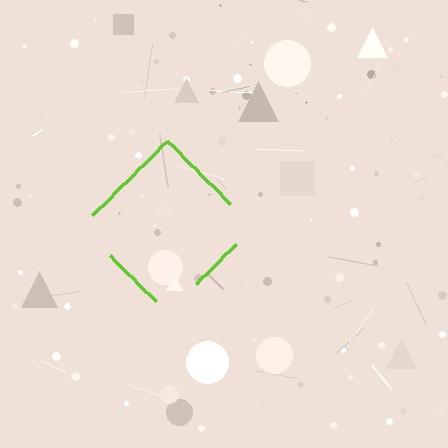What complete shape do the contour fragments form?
The contour fragments form a diamond.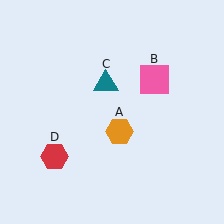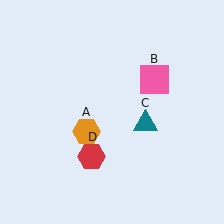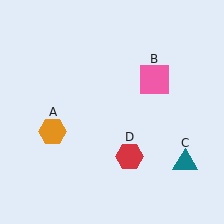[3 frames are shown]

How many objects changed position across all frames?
3 objects changed position: orange hexagon (object A), teal triangle (object C), red hexagon (object D).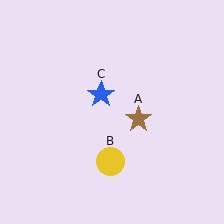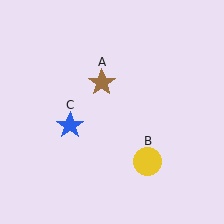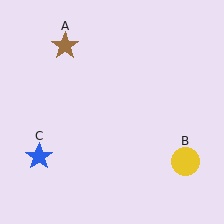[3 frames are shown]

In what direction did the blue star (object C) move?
The blue star (object C) moved down and to the left.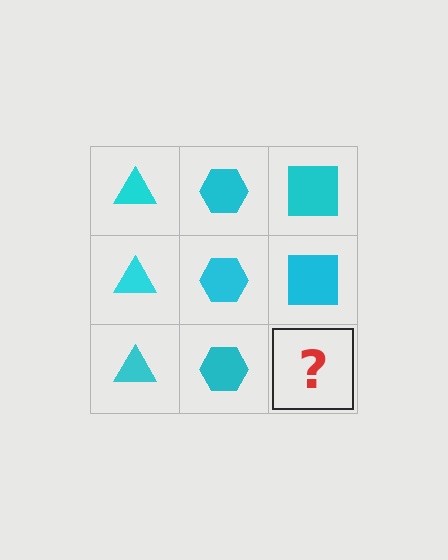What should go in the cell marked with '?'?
The missing cell should contain a cyan square.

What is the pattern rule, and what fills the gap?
The rule is that each column has a consistent shape. The gap should be filled with a cyan square.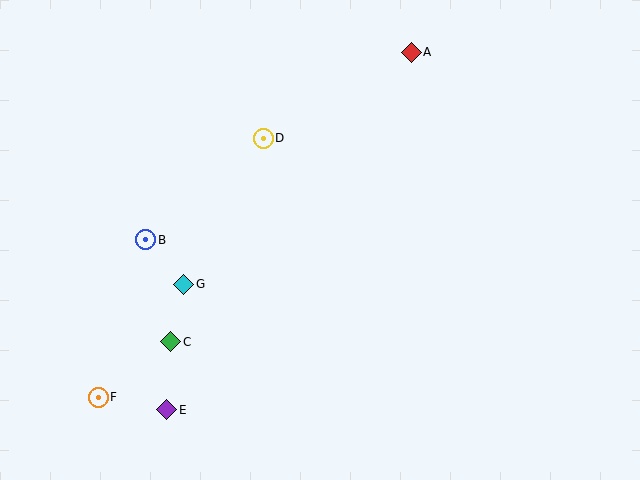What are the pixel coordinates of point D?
Point D is at (263, 138).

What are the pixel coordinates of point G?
Point G is at (184, 284).